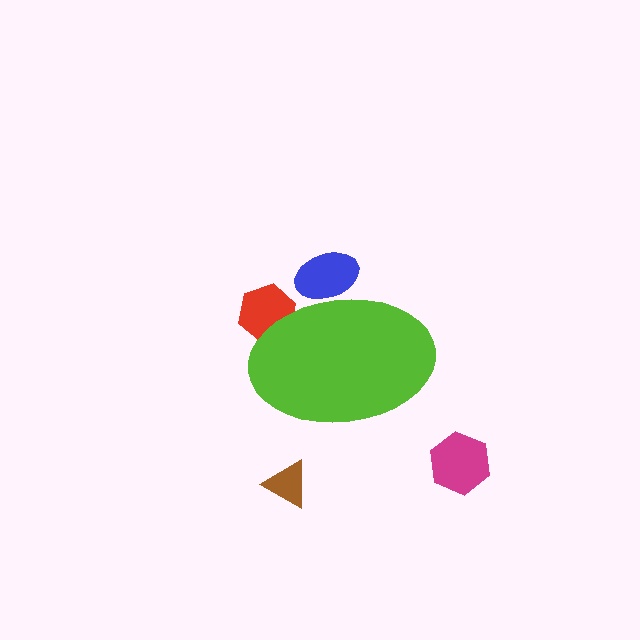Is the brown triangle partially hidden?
No, the brown triangle is fully visible.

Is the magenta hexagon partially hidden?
No, the magenta hexagon is fully visible.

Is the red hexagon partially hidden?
Yes, the red hexagon is partially hidden behind the lime ellipse.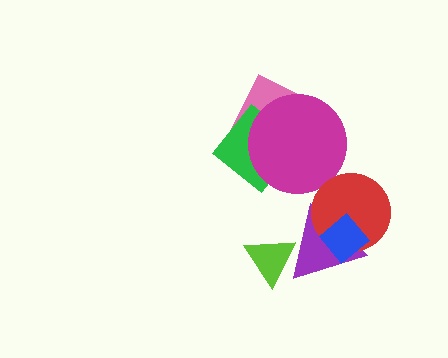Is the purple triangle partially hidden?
Yes, it is partially covered by another shape.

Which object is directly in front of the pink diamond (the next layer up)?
The green diamond is directly in front of the pink diamond.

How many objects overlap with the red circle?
2 objects overlap with the red circle.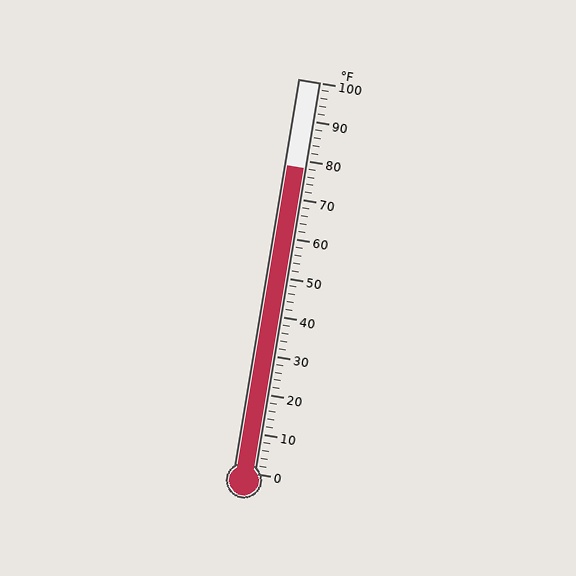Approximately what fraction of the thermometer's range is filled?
The thermometer is filled to approximately 80% of its range.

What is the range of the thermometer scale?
The thermometer scale ranges from 0°F to 100°F.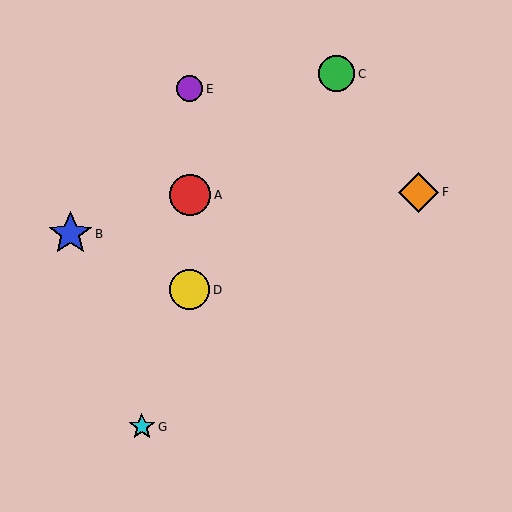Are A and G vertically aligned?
No, A is at x≈190 and G is at x≈141.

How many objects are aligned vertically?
3 objects (A, D, E) are aligned vertically.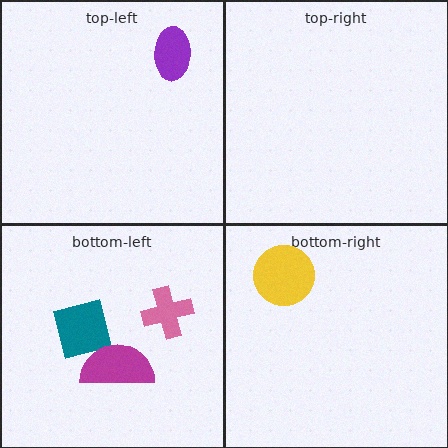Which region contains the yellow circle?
The bottom-right region.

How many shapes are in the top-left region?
1.